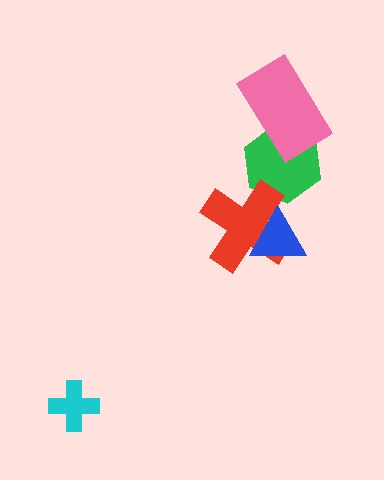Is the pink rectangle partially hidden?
No, no other shape covers it.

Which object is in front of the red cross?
The blue triangle is in front of the red cross.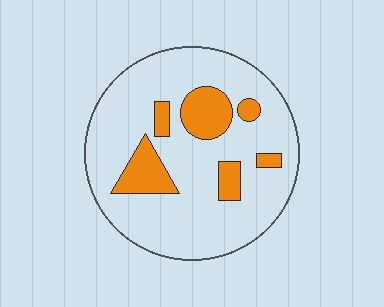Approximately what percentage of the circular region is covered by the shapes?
Approximately 20%.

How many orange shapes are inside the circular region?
6.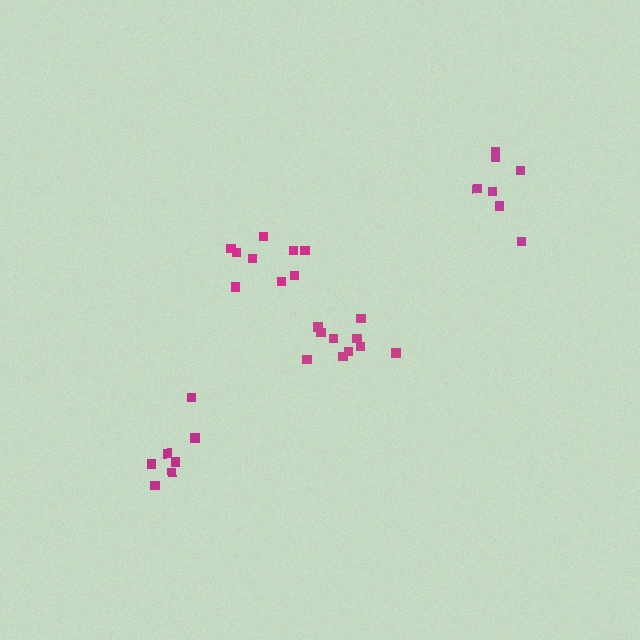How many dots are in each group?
Group 1: 9 dots, Group 2: 10 dots, Group 3: 7 dots, Group 4: 7 dots (33 total).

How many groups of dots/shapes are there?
There are 4 groups.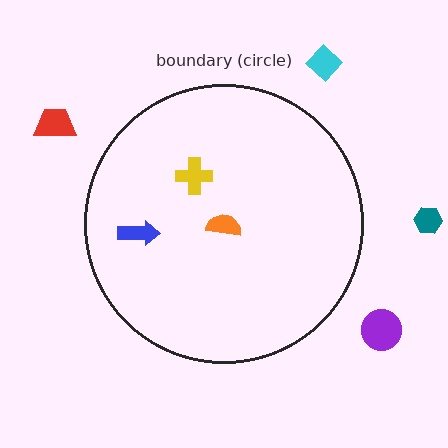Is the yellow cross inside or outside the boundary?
Inside.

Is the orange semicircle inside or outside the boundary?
Inside.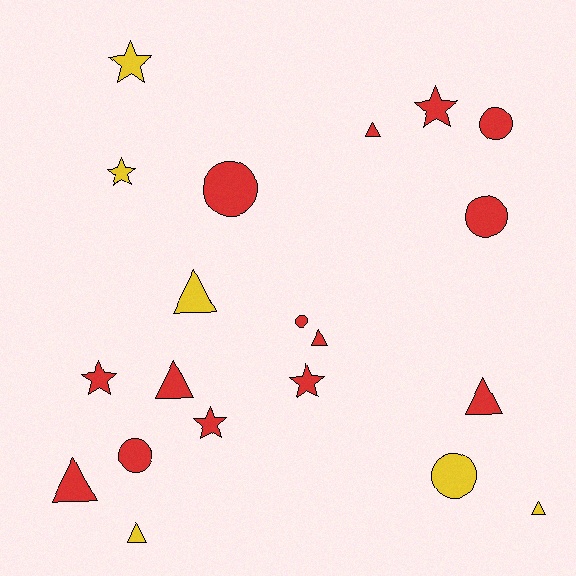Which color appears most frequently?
Red, with 14 objects.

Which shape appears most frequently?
Triangle, with 8 objects.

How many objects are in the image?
There are 20 objects.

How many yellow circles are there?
There is 1 yellow circle.